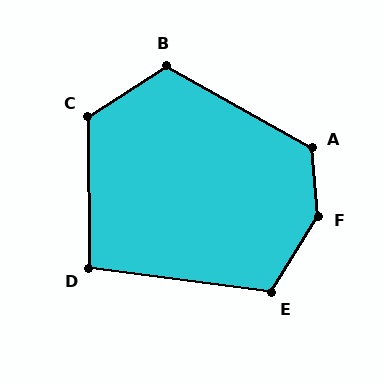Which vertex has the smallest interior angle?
D, at approximately 98 degrees.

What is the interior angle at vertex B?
Approximately 118 degrees (obtuse).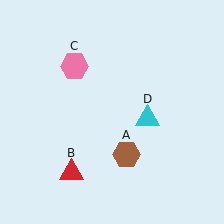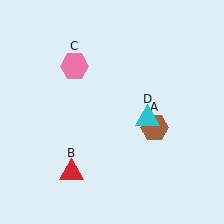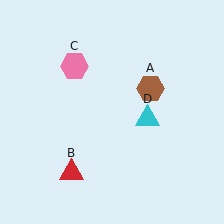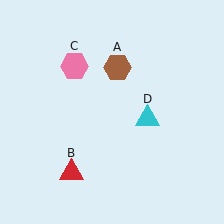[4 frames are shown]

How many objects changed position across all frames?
1 object changed position: brown hexagon (object A).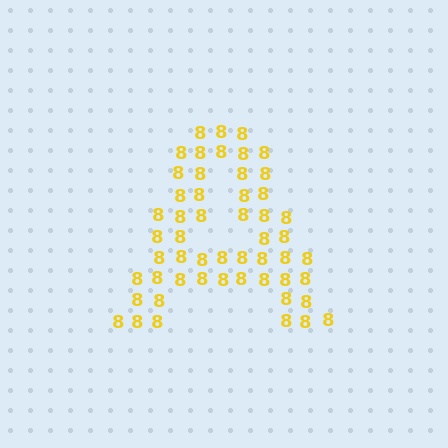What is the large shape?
The large shape is the letter A.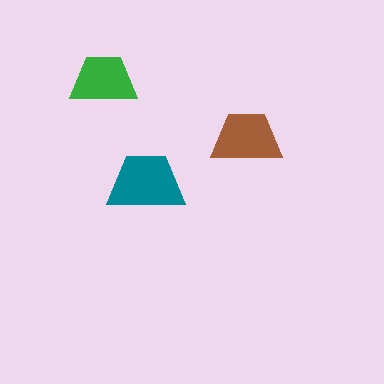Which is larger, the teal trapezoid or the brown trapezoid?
The teal one.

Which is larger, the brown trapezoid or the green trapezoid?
The brown one.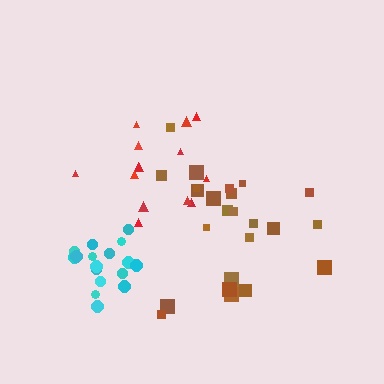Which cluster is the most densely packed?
Cyan.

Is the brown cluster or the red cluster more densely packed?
Brown.